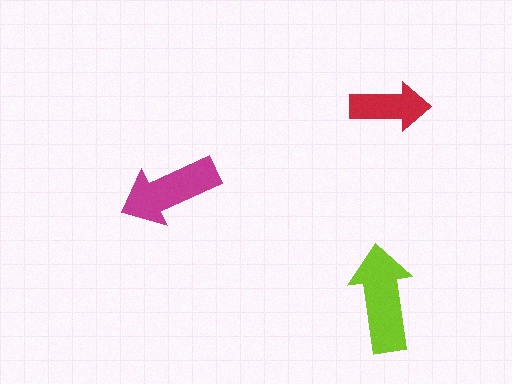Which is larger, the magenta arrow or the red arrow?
The magenta one.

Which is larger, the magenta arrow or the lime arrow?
The lime one.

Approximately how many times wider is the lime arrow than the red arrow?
About 1.5 times wider.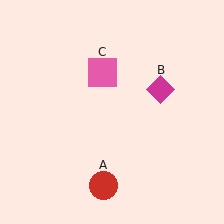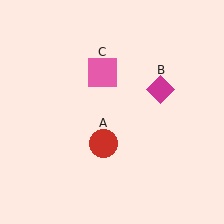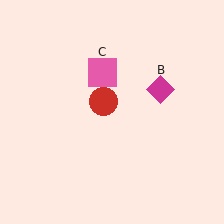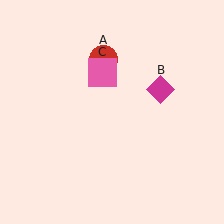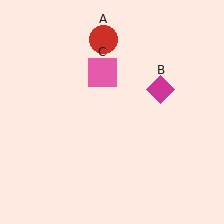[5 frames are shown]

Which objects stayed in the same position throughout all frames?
Magenta diamond (object B) and pink square (object C) remained stationary.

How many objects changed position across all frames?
1 object changed position: red circle (object A).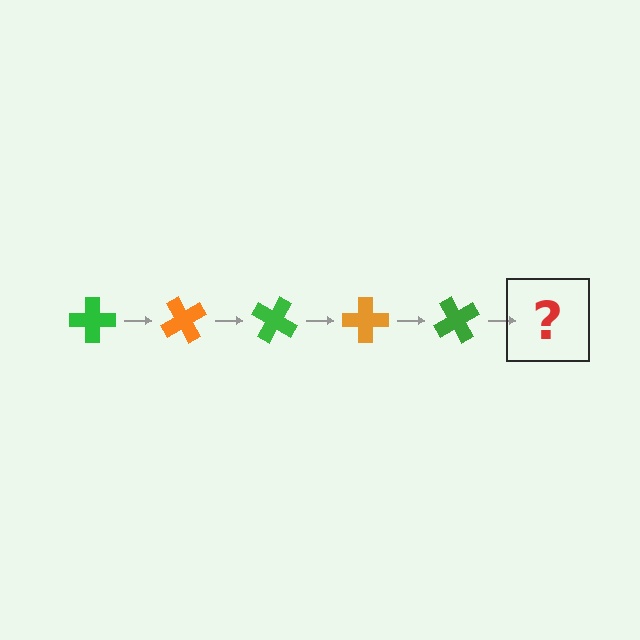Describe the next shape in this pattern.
It should be an orange cross, rotated 300 degrees from the start.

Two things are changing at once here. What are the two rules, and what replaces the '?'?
The two rules are that it rotates 60 degrees each step and the color cycles through green and orange. The '?' should be an orange cross, rotated 300 degrees from the start.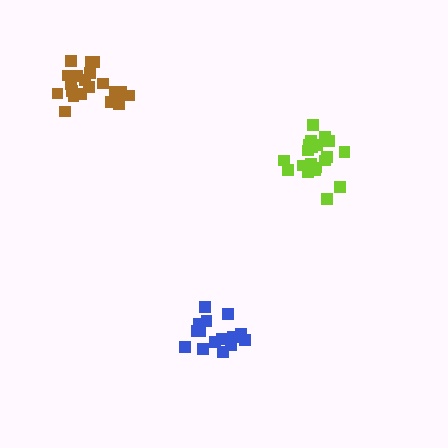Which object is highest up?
The brown cluster is topmost.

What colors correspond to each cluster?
The clusters are colored: blue, lime, brown.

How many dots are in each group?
Group 1: 15 dots, Group 2: 21 dots, Group 3: 20 dots (56 total).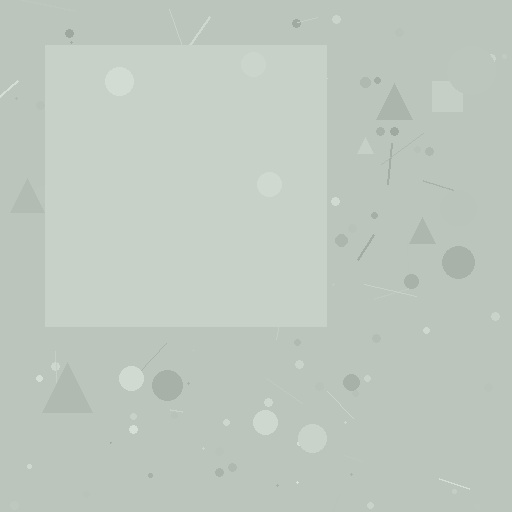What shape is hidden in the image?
A square is hidden in the image.